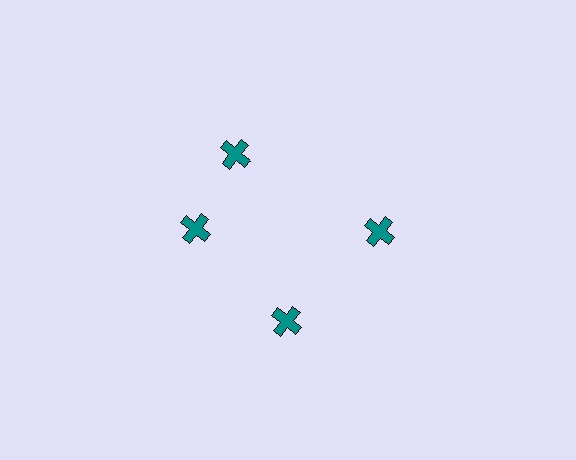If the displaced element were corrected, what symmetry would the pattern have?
It would have 4-fold rotational symmetry — the pattern would map onto itself every 90 degrees.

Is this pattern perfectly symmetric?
No. The 4 teal crosses are arranged in a ring, but one element near the 12 o'clock position is rotated out of alignment along the ring, breaking the 4-fold rotational symmetry.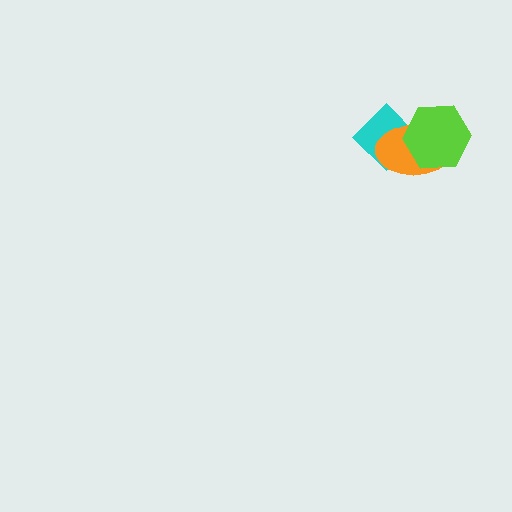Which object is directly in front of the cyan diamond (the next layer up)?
The orange ellipse is directly in front of the cyan diamond.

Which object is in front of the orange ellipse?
The lime hexagon is in front of the orange ellipse.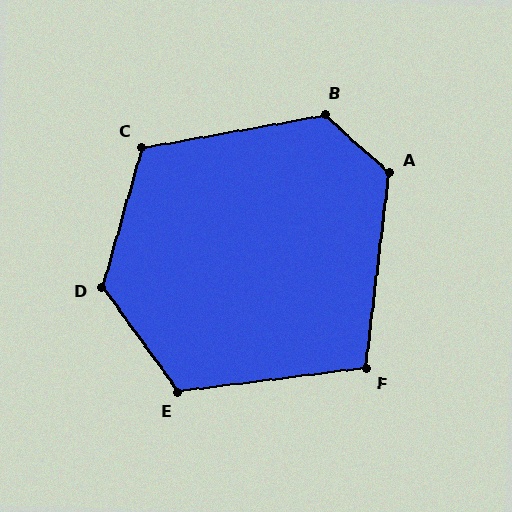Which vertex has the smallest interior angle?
F, at approximately 104 degrees.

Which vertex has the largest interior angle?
D, at approximately 128 degrees.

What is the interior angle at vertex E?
Approximately 119 degrees (obtuse).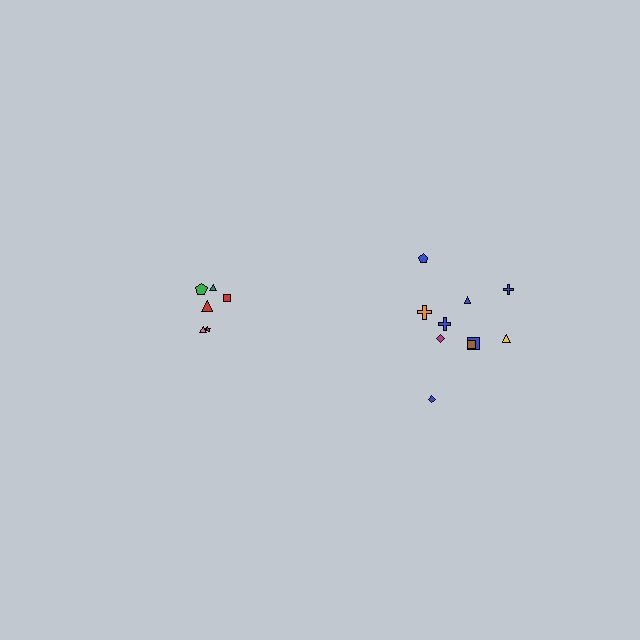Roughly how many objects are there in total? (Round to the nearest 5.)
Roughly 15 objects in total.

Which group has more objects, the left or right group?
The right group.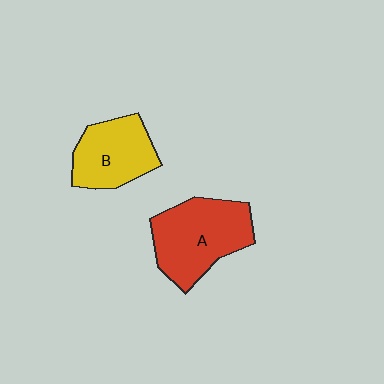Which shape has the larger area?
Shape A (red).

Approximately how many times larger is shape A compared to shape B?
Approximately 1.3 times.